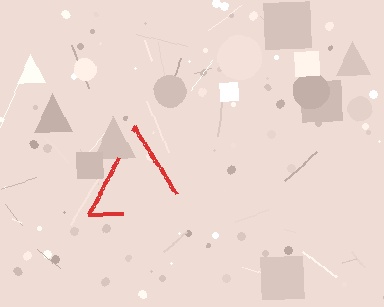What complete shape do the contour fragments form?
The contour fragments form a triangle.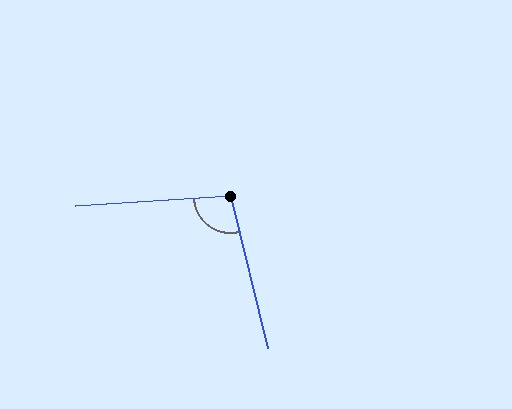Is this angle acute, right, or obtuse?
It is obtuse.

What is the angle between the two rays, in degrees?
Approximately 100 degrees.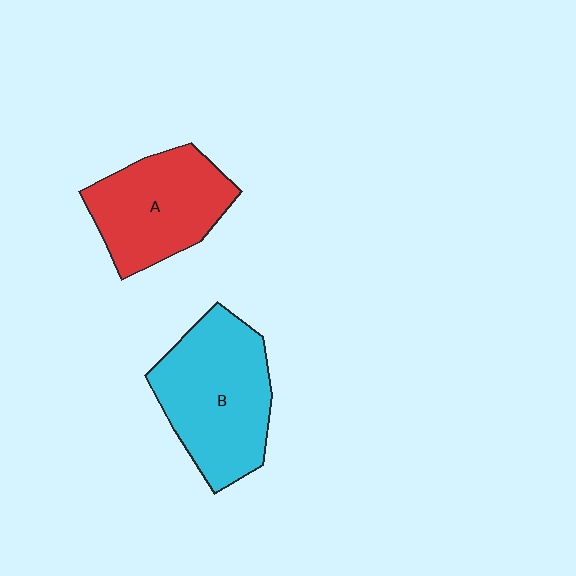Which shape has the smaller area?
Shape A (red).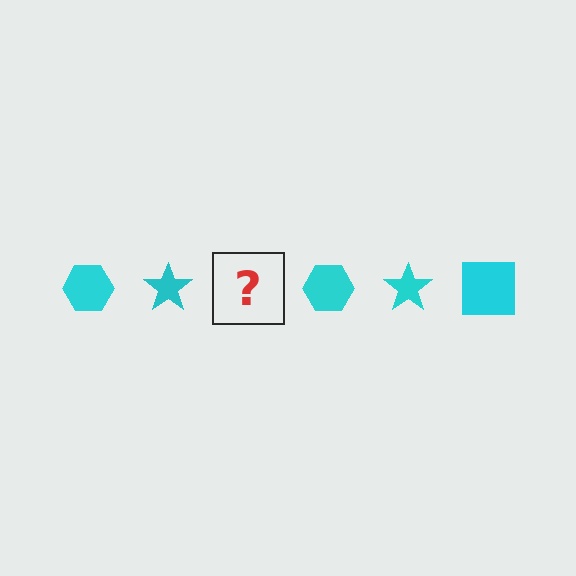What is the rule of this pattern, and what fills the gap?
The rule is that the pattern cycles through hexagon, star, square shapes in cyan. The gap should be filled with a cyan square.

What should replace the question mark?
The question mark should be replaced with a cyan square.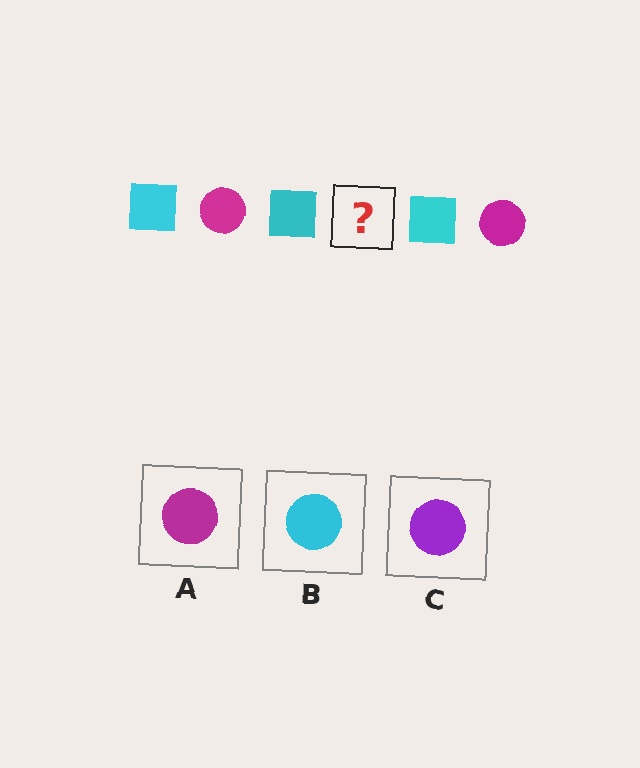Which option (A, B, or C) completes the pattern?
A.